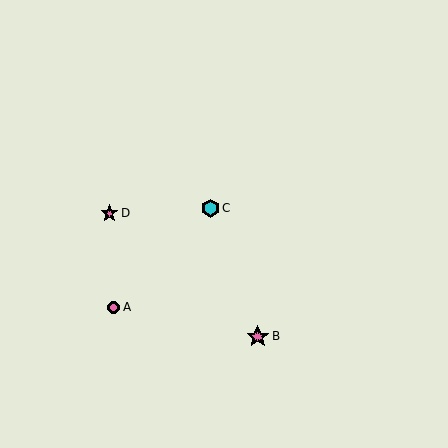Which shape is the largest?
The pink star (labeled B) is the largest.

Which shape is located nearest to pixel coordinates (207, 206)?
The cyan hexagon (labeled C) at (210, 208) is nearest to that location.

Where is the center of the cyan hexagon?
The center of the cyan hexagon is at (210, 208).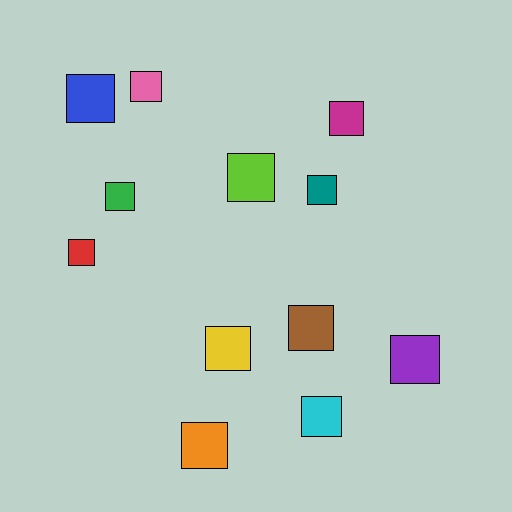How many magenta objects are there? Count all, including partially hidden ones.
There is 1 magenta object.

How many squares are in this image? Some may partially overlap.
There are 12 squares.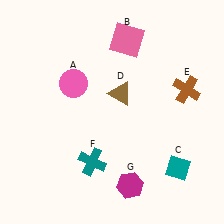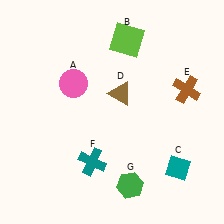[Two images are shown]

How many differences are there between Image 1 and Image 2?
There are 2 differences between the two images.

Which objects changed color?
B changed from pink to lime. G changed from magenta to green.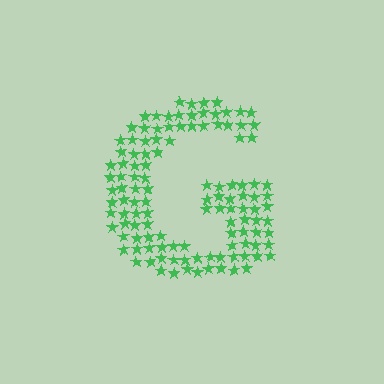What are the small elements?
The small elements are stars.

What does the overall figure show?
The overall figure shows the letter G.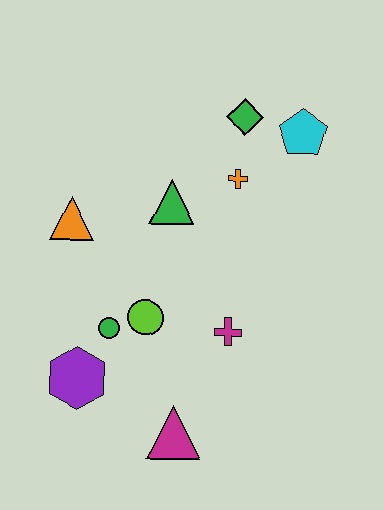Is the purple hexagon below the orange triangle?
Yes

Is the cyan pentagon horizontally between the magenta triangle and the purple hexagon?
No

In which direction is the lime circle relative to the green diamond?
The lime circle is below the green diamond.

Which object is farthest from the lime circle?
The cyan pentagon is farthest from the lime circle.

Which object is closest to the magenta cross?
The lime circle is closest to the magenta cross.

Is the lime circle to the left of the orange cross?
Yes